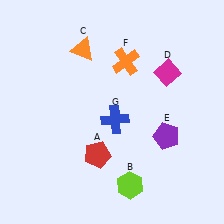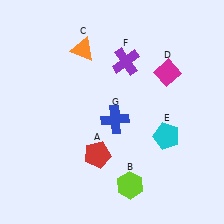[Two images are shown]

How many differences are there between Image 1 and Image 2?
There are 2 differences between the two images.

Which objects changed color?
E changed from purple to cyan. F changed from orange to purple.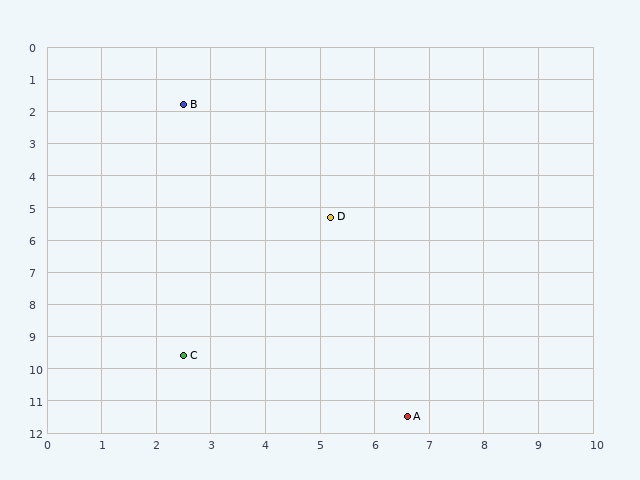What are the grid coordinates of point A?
Point A is at approximately (6.6, 11.5).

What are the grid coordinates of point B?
Point B is at approximately (2.5, 1.8).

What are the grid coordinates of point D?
Point D is at approximately (5.2, 5.3).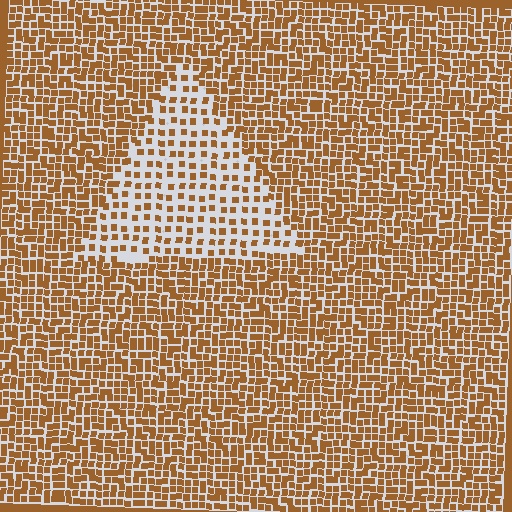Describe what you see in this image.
The image contains small brown elements arranged at two different densities. A triangle-shaped region is visible where the elements are less densely packed than the surrounding area.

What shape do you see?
I see a triangle.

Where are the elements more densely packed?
The elements are more densely packed outside the triangle boundary.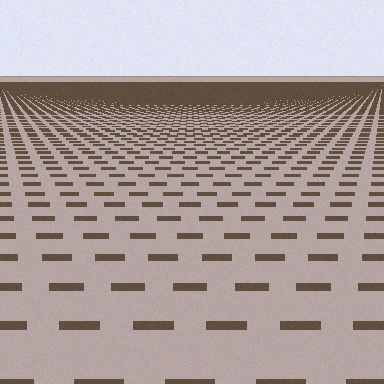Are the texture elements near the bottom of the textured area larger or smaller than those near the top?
Larger. Near the bottom, elements are closer to the viewer and appear at a bigger on-screen size.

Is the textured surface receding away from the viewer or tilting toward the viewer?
The surface is receding away from the viewer. Texture elements get smaller and denser toward the top.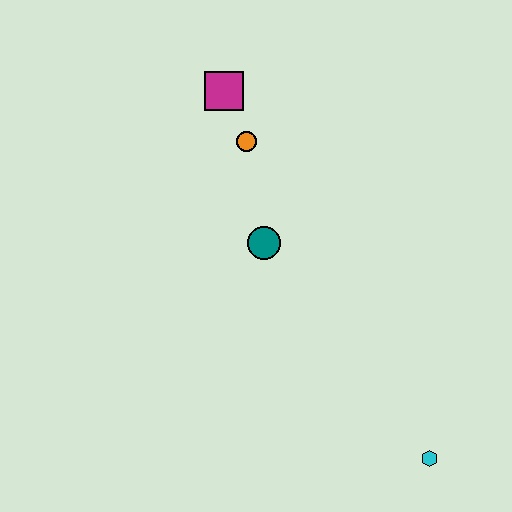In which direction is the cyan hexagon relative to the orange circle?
The cyan hexagon is below the orange circle.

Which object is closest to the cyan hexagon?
The teal circle is closest to the cyan hexagon.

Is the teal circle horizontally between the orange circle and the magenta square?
No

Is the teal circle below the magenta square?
Yes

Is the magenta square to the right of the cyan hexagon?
No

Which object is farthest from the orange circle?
The cyan hexagon is farthest from the orange circle.